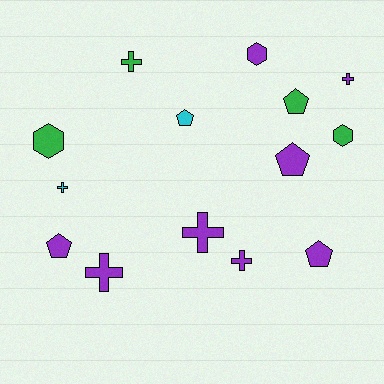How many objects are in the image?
There are 14 objects.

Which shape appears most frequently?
Cross, with 6 objects.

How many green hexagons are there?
There are 2 green hexagons.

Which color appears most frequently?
Purple, with 8 objects.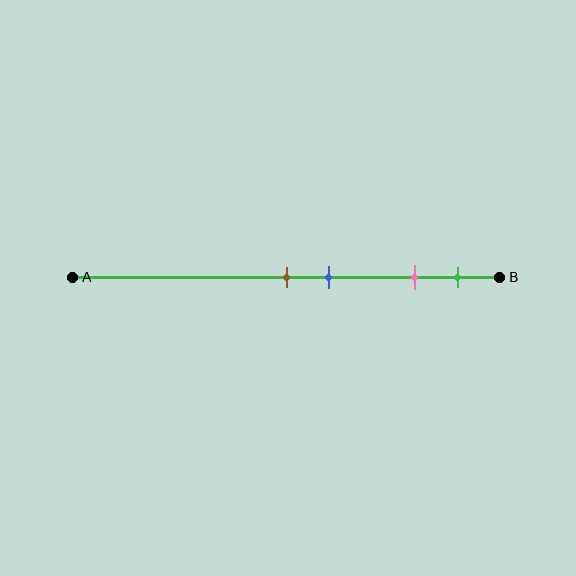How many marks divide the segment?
There are 4 marks dividing the segment.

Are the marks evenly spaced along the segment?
No, the marks are not evenly spaced.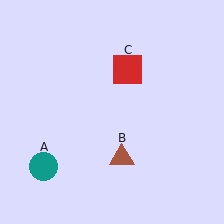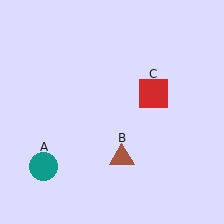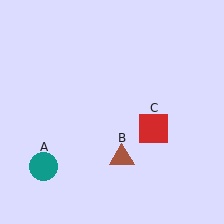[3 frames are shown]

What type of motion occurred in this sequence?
The red square (object C) rotated clockwise around the center of the scene.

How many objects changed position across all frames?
1 object changed position: red square (object C).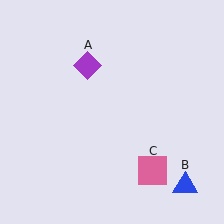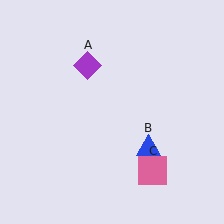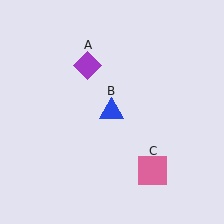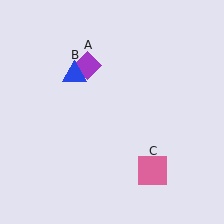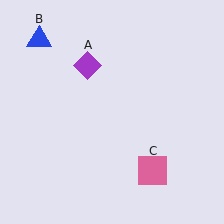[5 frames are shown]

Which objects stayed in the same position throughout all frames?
Purple diamond (object A) and pink square (object C) remained stationary.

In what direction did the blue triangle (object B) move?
The blue triangle (object B) moved up and to the left.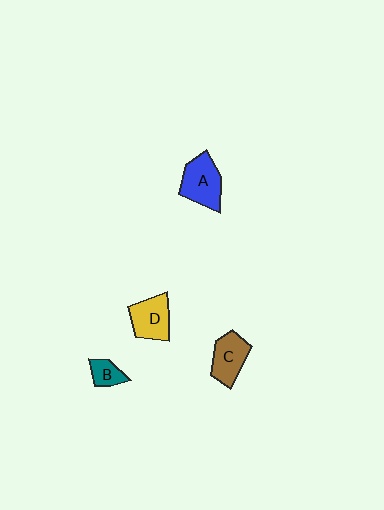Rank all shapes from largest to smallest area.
From largest to smallest: A (blue), D (yellow), C (brown), B (teal).